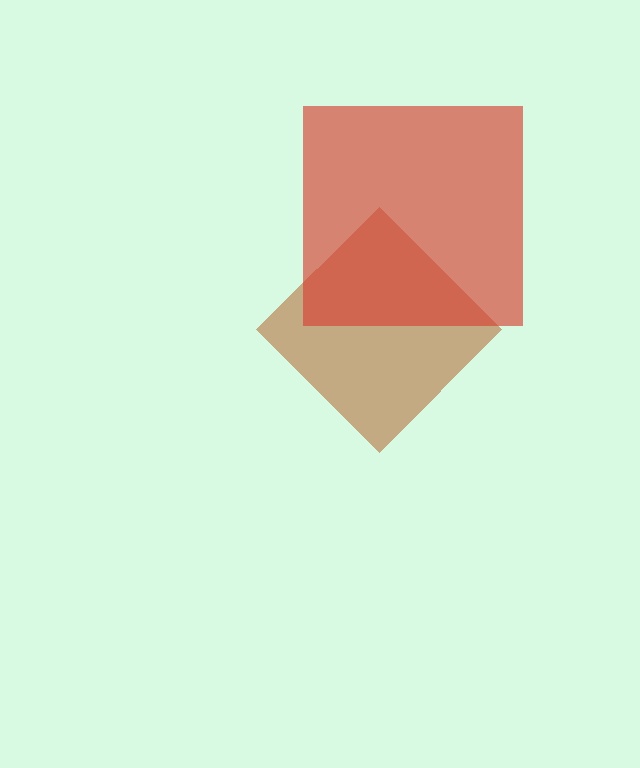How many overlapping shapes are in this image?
There are 2 overlapping shapes in the image.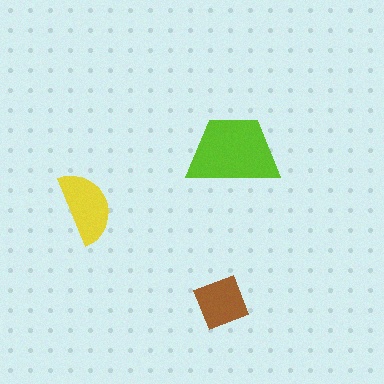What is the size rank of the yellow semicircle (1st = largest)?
2nd.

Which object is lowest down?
The brown diamond is bottommost.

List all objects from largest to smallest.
The lime trapezoid, the yellow semicircle, the brown diamond.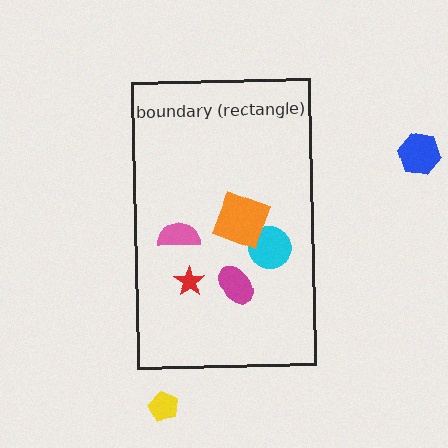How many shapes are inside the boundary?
5 inside, 2 outside.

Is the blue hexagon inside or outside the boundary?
Outside.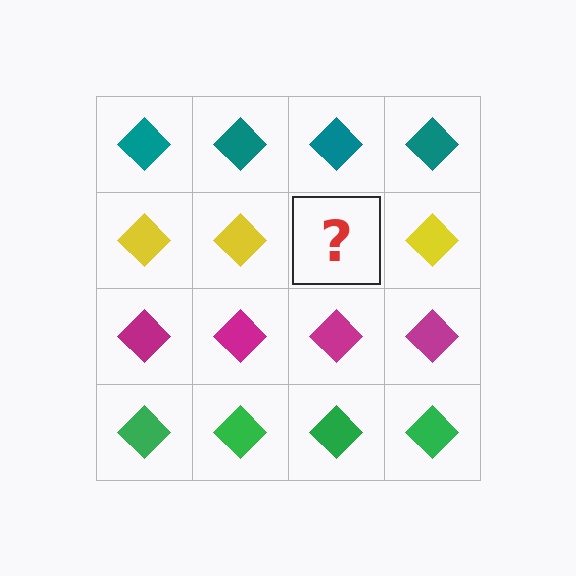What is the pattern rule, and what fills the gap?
The rule is that each row has a consistent color. The gap should be filled with a yellow diamond.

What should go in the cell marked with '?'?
The missing cell should contain a yellow diamond.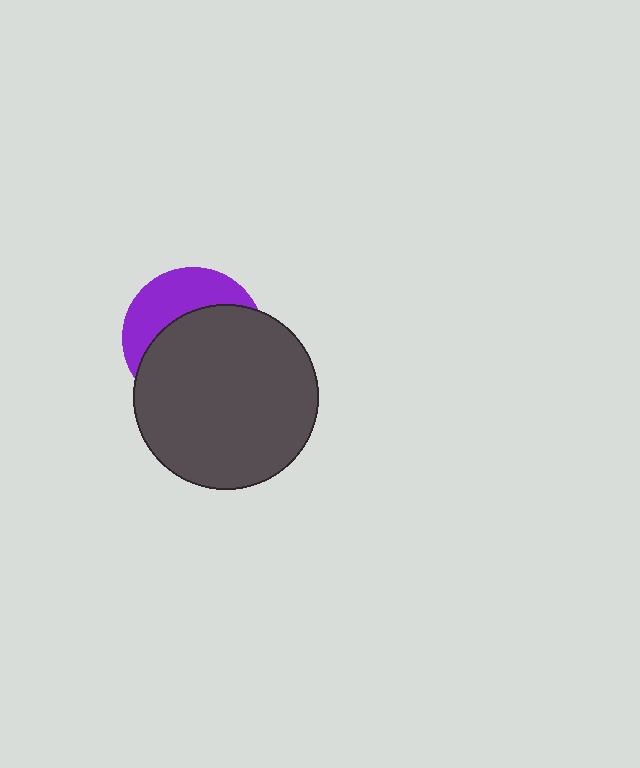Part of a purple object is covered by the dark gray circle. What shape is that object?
It is a circle.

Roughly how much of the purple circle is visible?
A small part of it is visible (roughly 36%).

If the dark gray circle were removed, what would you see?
You would see the complete purple circle.